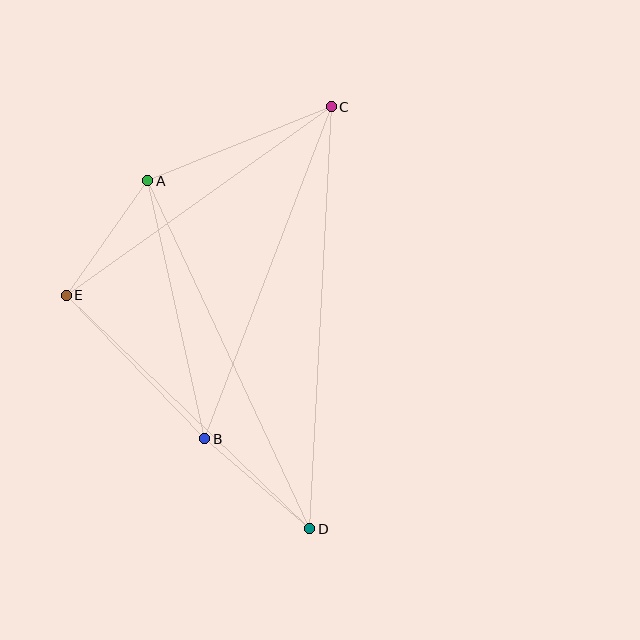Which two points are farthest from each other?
Points C and D are farthest from each other.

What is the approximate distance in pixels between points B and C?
The distance between B and C is approximately 355 pixels.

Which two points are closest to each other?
Points B and D are closest to each other.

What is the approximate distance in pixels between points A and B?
The distance between A and B is approximately 264 pixels.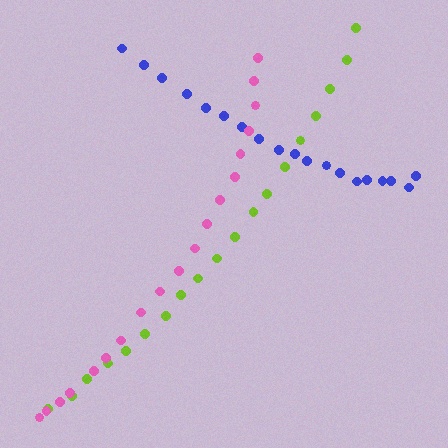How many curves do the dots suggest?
There are 3 distinct paths.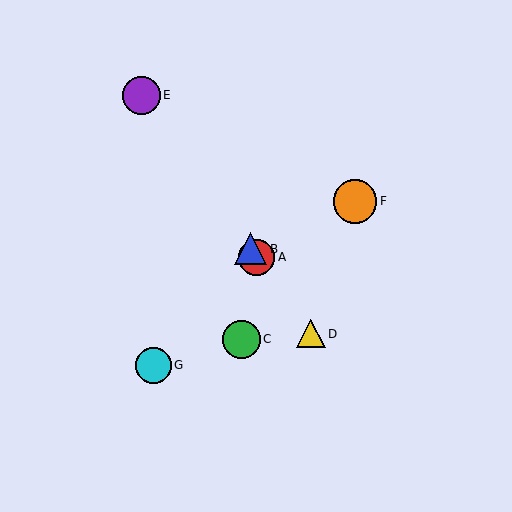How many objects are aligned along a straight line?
4 objects (A, B, D, E) are aligned along a straight line.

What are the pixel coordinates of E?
Object E is at (142, 95).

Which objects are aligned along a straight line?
Objects A, B, D, E are aligned along a straight line.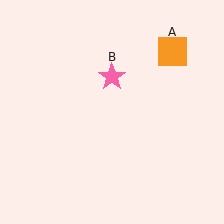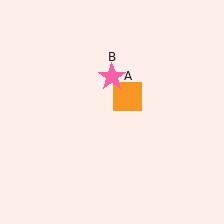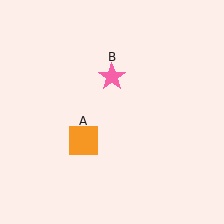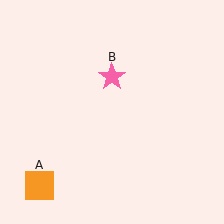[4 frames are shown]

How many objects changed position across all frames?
1 object changed position: orange square (object A).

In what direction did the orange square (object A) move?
The orange square (object A) moved down and to the left.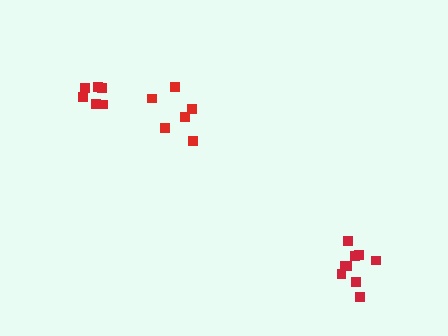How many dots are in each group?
Group 1: 6 dots, Group 2: 6 dots, Group 3: 9 dots (21 total).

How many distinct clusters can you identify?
There are 3 distinct clusters.